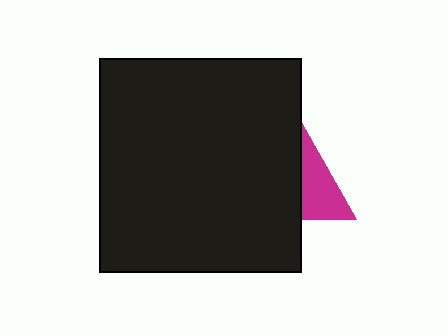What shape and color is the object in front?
The object in front is a black rectangle.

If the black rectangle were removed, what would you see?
You would see the complete magenta triangle.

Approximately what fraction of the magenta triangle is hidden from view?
Roughly 50% of the magenta triangle is hidden behind the black rectangle.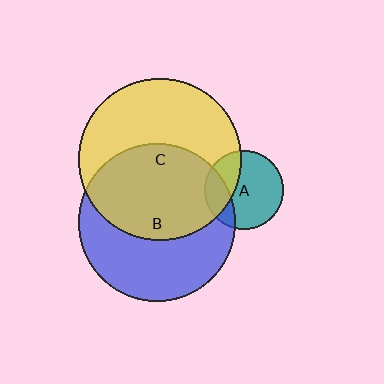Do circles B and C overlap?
Yes.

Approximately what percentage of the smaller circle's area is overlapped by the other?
Approximately 50%.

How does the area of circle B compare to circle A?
Approximately 4.0 times.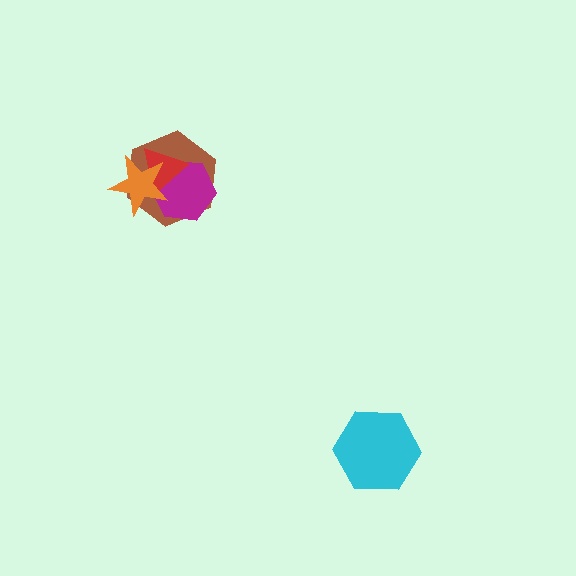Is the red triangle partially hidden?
Yes, it is partially covered by another shape.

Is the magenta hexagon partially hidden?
Yes, it is partially covered by another shape.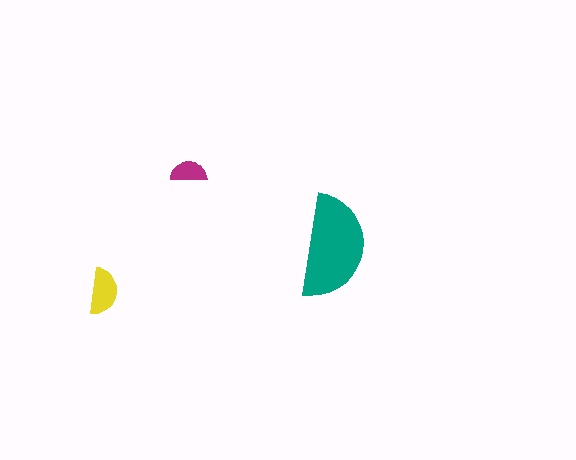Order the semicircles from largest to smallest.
the teal one, the yellow one, the magenta one.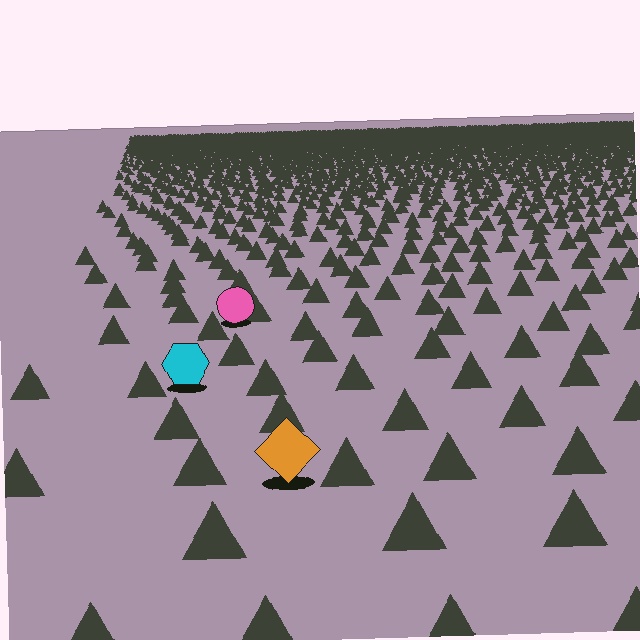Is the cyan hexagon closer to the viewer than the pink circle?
Yes. The cyan hexagon is closer — you can tell from the texture gradient: the ground texture is coarser near it.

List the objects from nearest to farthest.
From nearest to farthest: the orange diamond, the cyan hexagon, the pink circle.